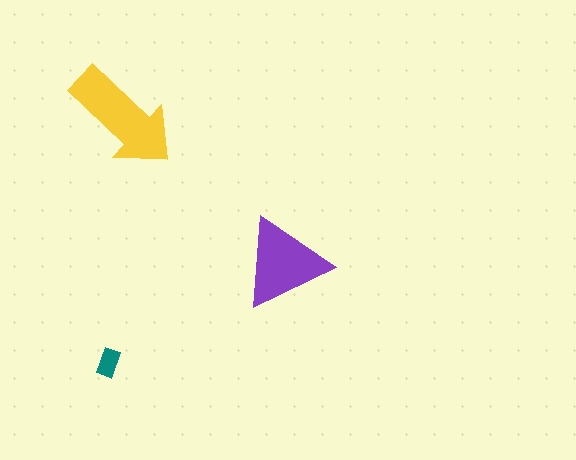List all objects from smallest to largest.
The teal rectangle, the purple triangle, the yellow arrow.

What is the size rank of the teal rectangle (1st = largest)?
3rd.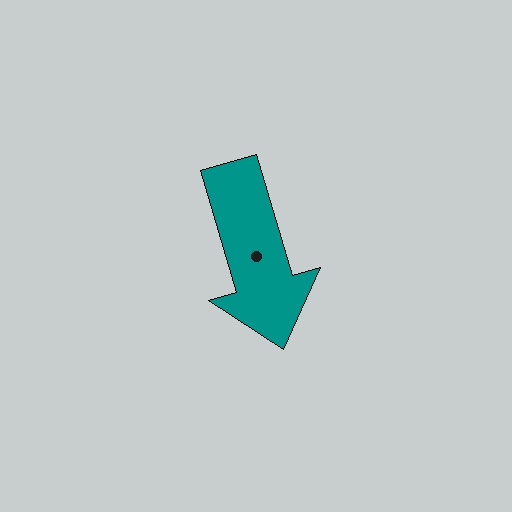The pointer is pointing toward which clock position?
Roughly 5 o'clock.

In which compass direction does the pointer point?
South.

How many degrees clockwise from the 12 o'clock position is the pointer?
Approximately 164 degrees.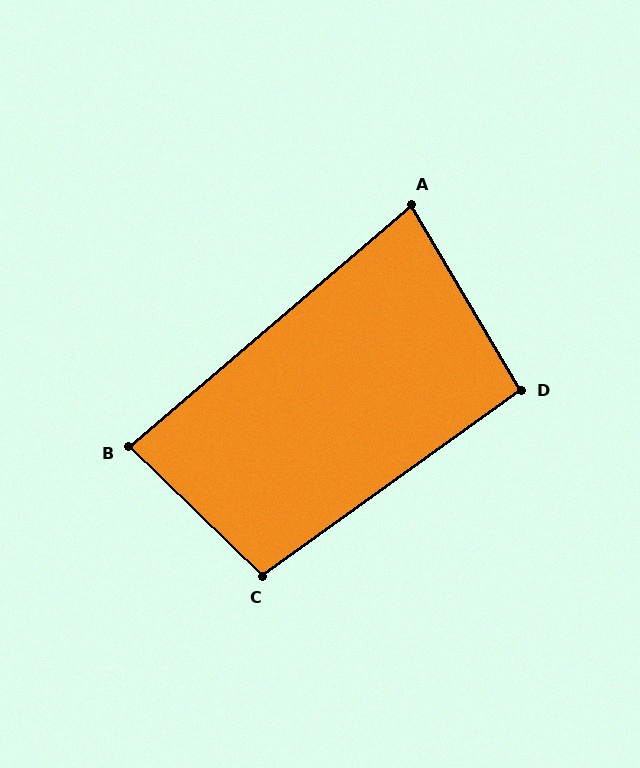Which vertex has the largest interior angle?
C, at approximately 100 degrees.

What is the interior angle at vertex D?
Approximately 95 degrees (obtuse).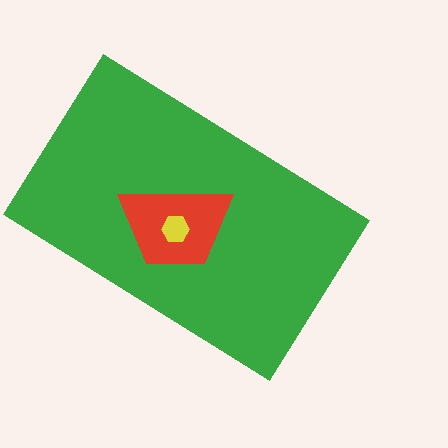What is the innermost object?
The yellow hexagon.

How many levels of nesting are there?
3.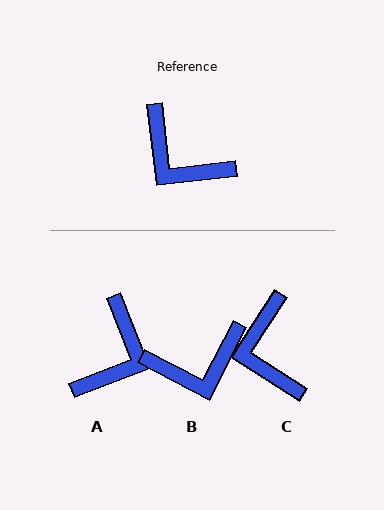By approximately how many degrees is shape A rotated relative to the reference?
Approximately 105 degrees counter-clockwise.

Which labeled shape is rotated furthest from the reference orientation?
A, about 105 degrees away.